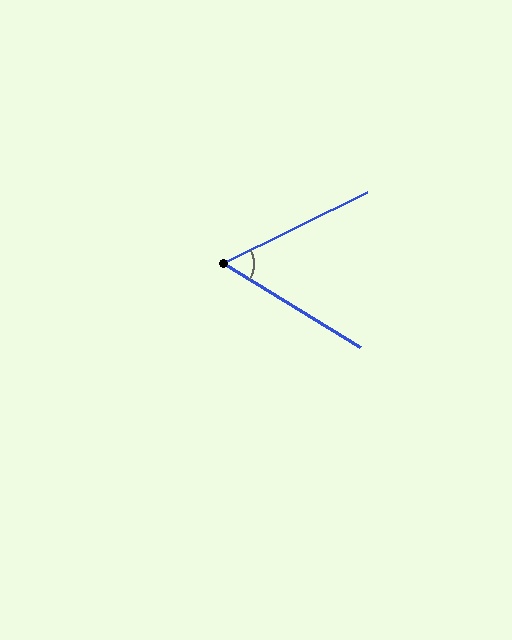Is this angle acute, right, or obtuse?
It is acute.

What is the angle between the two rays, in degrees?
Approximately 58 degrees.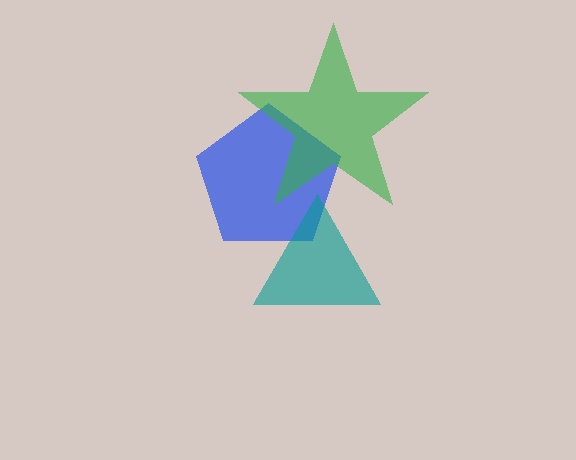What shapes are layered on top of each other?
The layered shapes are: a blue pentagon, a teal triangle, a green star.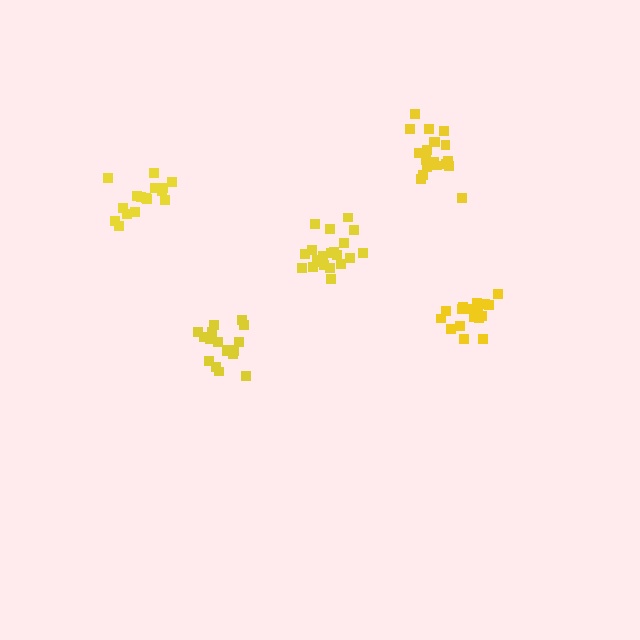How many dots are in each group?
Group 1: 20 dots, Group 2: 21 dots, Group 3: 19 dots, Group 4: 16 dots, Group 5: 19 dots (95 total).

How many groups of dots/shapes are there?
There are 5 groups.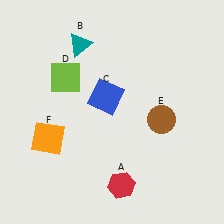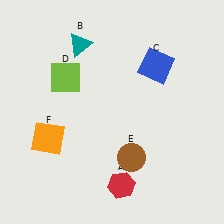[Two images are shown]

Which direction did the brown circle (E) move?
The brown circle (E) moved down.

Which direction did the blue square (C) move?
The blue square (C) moved right.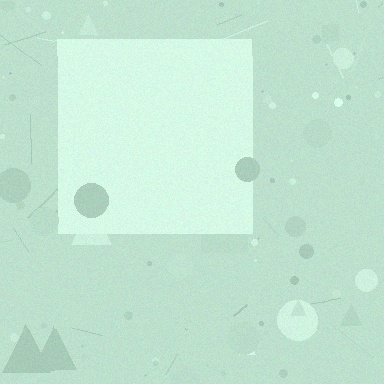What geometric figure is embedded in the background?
A square is embedded in the background.